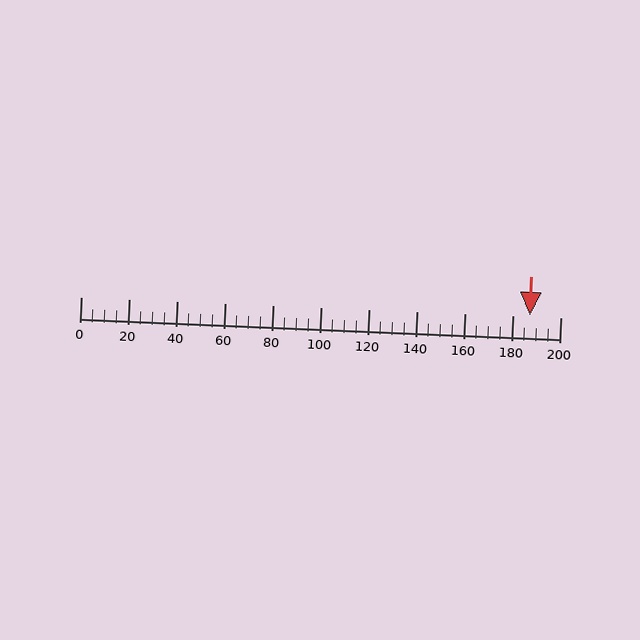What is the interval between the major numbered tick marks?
The major tick marks are spaced 20 units apart.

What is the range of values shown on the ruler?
The ruler shows values from 0 to 200.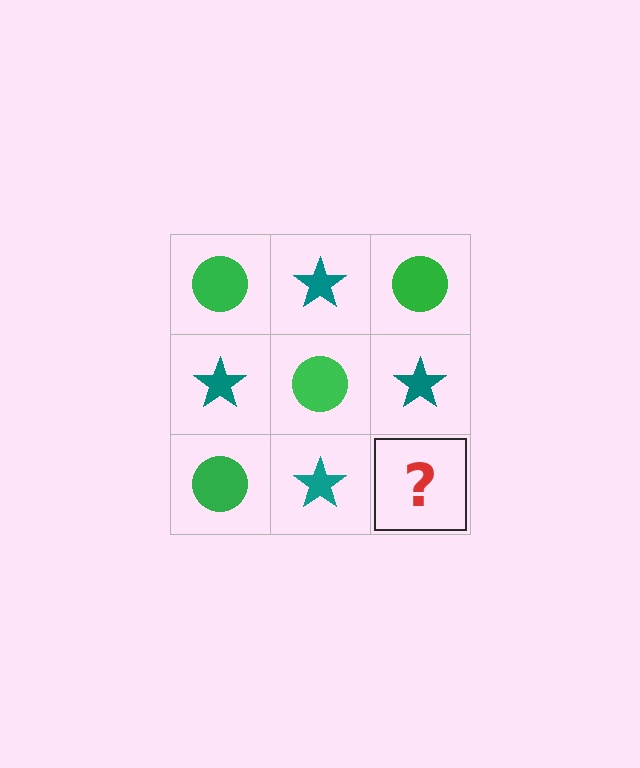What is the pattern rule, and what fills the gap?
The rule is that it alternates green circle and teal star in a checkerboard pattern. The gap should be filled with a green circle.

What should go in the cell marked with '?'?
The missing cell should contain a green circle.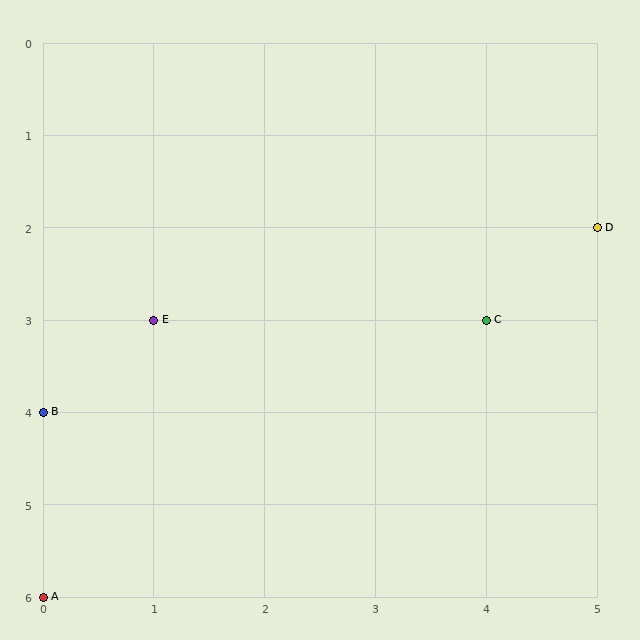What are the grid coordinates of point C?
Point C is at grid coordinates (4, 3).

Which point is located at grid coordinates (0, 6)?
Point A is at (0, 6).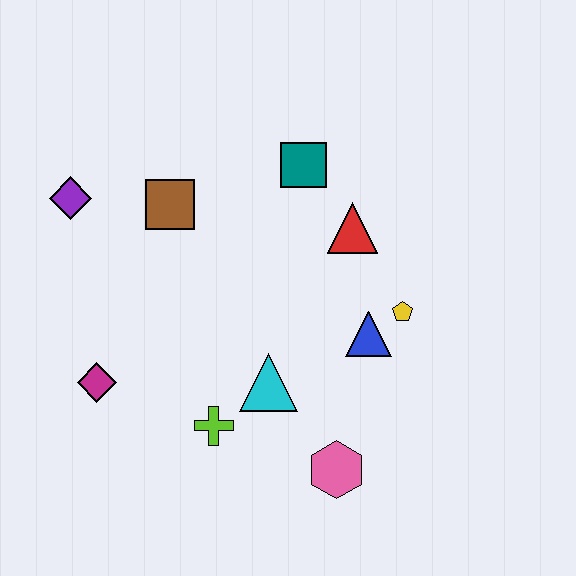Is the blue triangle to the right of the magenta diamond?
Yes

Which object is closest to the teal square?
The red triangle is closest to the teal square.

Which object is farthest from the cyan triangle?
The purple diamond is farthest from the cyan triangle.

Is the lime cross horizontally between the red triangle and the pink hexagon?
No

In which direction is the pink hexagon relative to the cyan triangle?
The pink hexagon is below the cyan triangle.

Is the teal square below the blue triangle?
No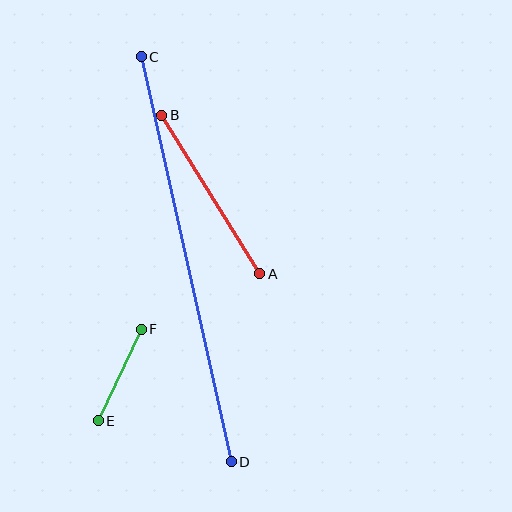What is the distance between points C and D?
The distance is approximately 415 pixels.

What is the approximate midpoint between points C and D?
The midpoint is at approximately (186, 259) pixels.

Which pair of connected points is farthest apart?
Points C and D are farthest apart.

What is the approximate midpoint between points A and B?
The midpoint is at approximately (211, 194) pixels.